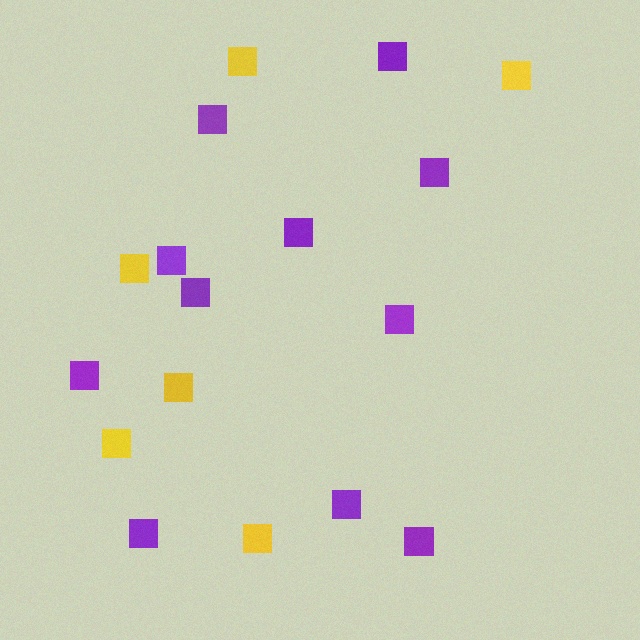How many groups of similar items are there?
There are 2 groups: one group of purple squares (11) and one group of yellow squares (6).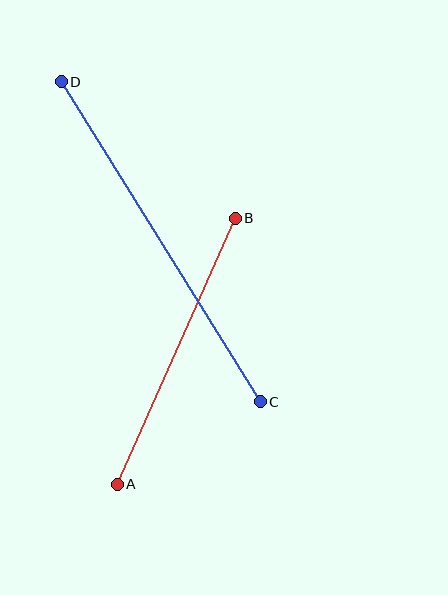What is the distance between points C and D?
The distance is approximately 377 pixels.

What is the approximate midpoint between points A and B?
The midpoint is at approximately (176, 351) pixels.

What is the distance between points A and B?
The distance is approximately 291 pixels.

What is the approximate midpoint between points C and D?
The midpoint is at approximately (161, 242) pixels.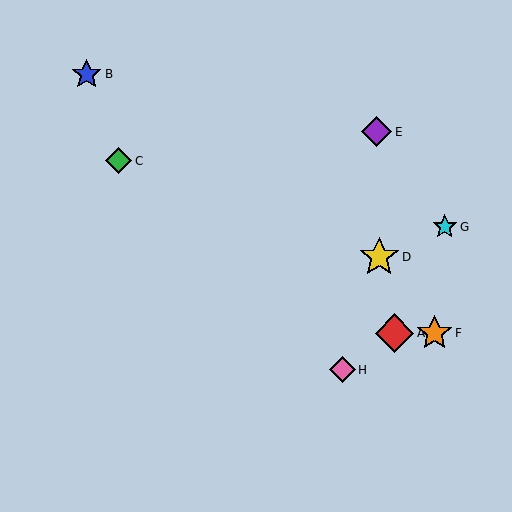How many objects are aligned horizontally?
2 objects (A, F) are aligned horizontally.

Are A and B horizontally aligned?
No, A is at y≈333 and B is at y≈74.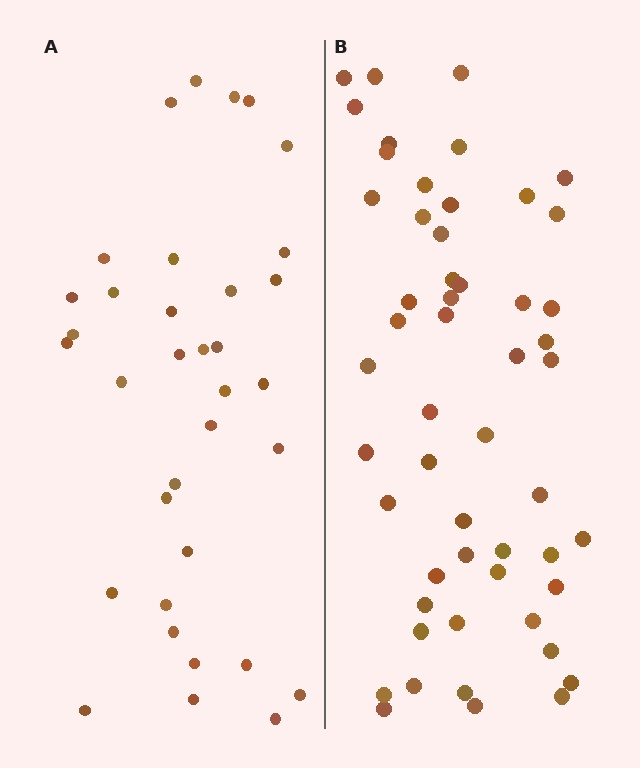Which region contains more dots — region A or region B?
Region B (the right region) has more dots.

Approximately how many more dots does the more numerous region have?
Region B has approximately 20 more dots than region A.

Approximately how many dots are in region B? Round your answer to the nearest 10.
About 50 dots. (The exact count is 53, which rounds to 50.)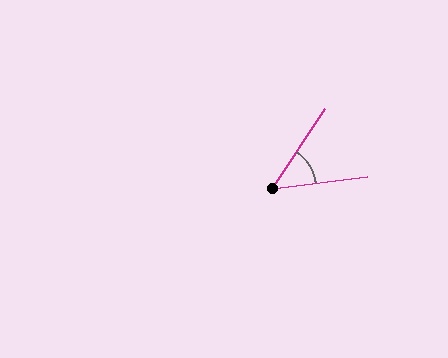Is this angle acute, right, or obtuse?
It is acute.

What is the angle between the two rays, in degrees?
Approximately 49 degrees.